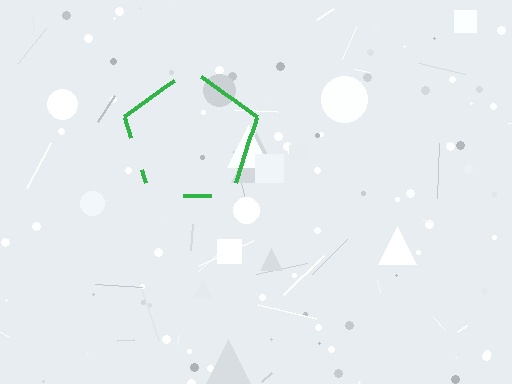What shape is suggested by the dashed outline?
The dashed outline suggests a pentagon.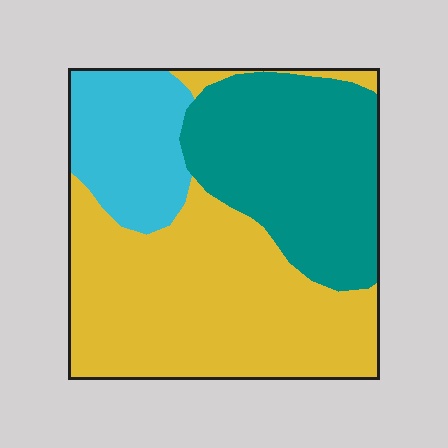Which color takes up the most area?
Yellow, at roughly 50%.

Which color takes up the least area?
Cyan, at roughly 15%.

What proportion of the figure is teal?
Teal takes up between a sixth and a third of the figure.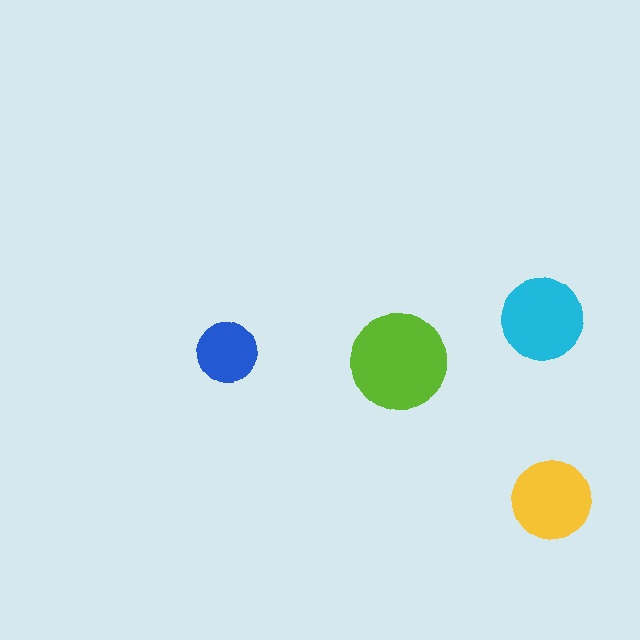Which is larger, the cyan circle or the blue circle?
The cyan one.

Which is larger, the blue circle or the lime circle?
The lime one.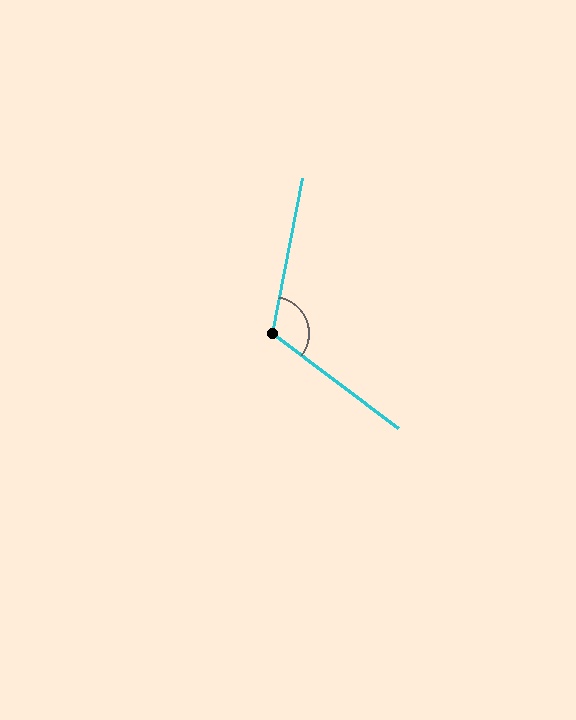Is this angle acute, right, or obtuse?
It is obtuse.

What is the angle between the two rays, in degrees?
Approximately 116 degrees.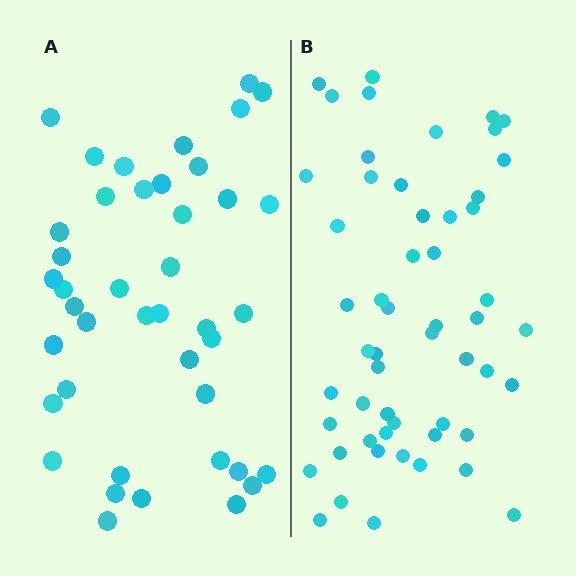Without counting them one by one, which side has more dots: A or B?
Region B (the right region) has more dots.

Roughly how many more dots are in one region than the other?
Region B has roughly 12 or so more dots than region A.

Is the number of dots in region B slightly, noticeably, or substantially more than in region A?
Region B has noticeably more, but not dramatically so. The ratio is roughly 1.3 to 1.